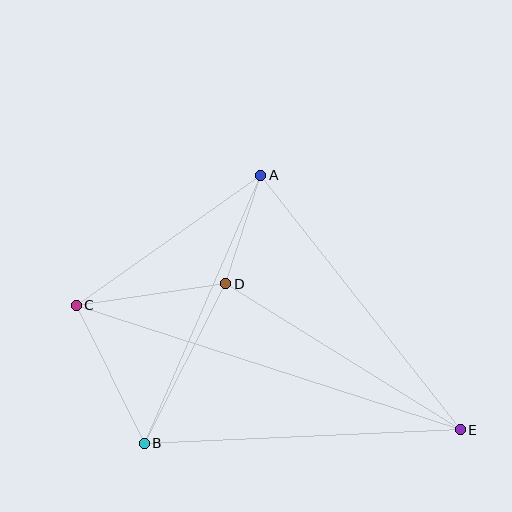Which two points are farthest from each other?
Points C and E are farthest from each other.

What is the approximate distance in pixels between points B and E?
The distance between B and E is approximately 316 pixels.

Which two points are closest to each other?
Points A and D are closest to each other.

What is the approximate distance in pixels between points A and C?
The distance between A and C is approximately 226 pixels.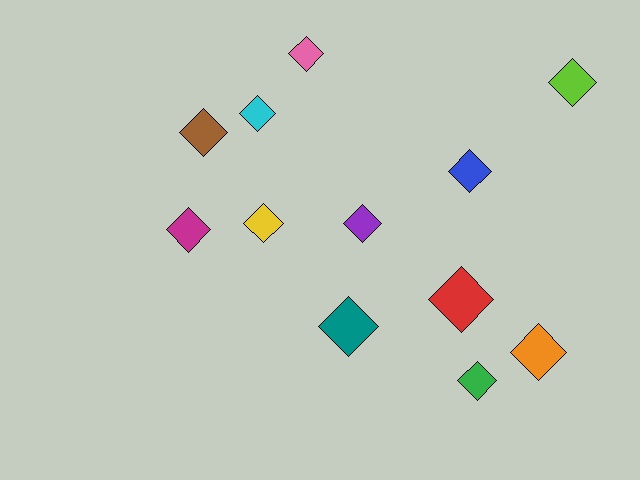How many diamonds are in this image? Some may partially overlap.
There are 12 diamonds.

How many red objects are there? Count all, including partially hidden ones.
There is 1 red object.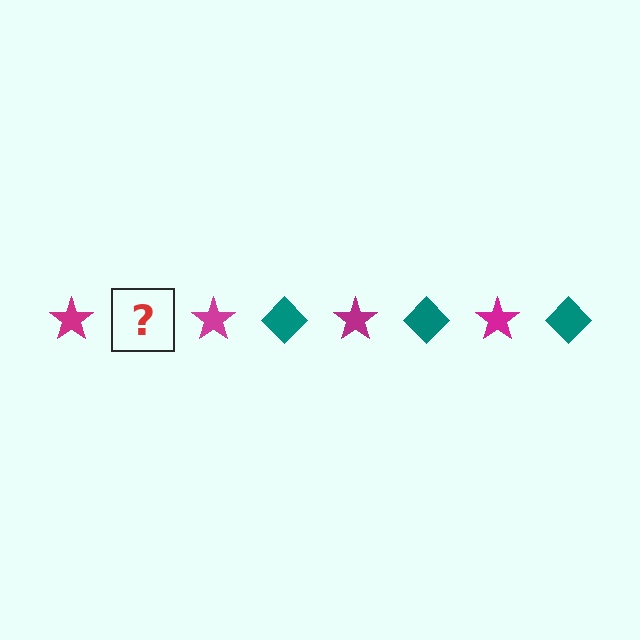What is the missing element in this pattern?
The missing element is a teal diamond.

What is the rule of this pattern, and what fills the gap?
The rule is that the pattern alternates between magenta star and teal diamond. The gap should be filled with a teal diamond.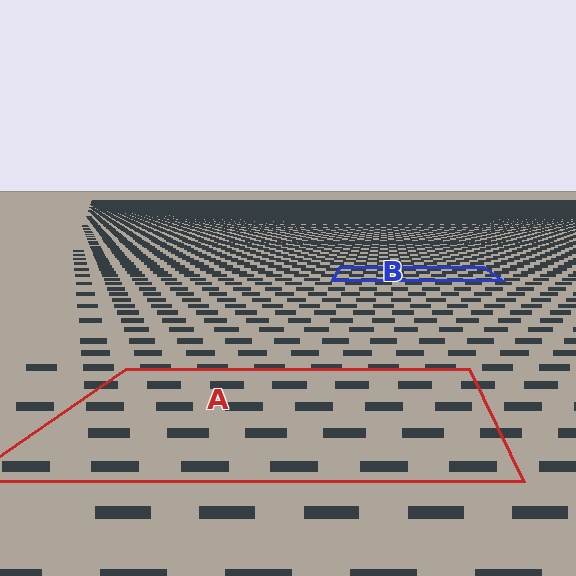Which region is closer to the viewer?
Region A is closer. The texture elements there are larger and more spread out.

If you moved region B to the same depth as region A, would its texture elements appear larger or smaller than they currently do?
They would appear larger. At a closer depth, the same texture elements are projected at a bigger on-screen size.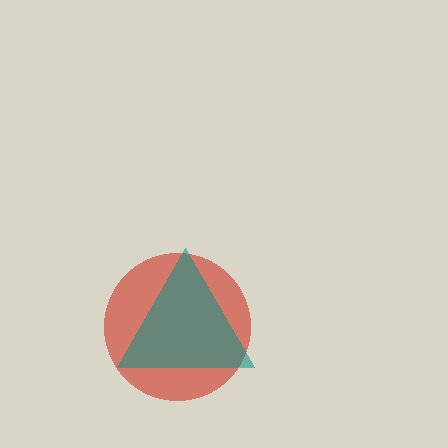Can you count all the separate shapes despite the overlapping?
Yes, there are 2 separate shapes.